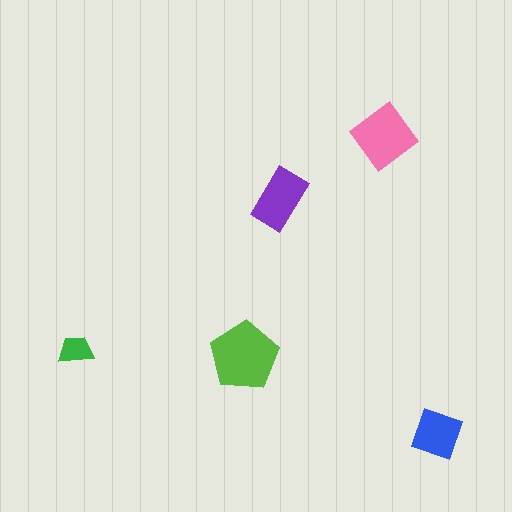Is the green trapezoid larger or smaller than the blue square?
Smaller.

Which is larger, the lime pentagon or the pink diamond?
The lime pentagon.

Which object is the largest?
The lime pentagon.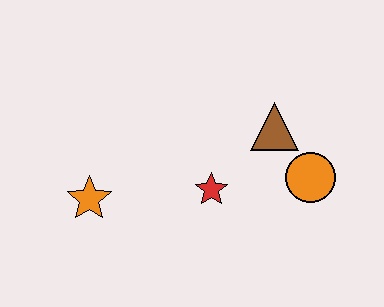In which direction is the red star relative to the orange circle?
The red star is to the left of the orange circle.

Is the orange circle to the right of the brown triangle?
Yes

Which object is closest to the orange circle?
The brown triangle is closest to the orange circle.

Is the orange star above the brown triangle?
No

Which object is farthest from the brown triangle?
The orange star is farthest from the brown triangle.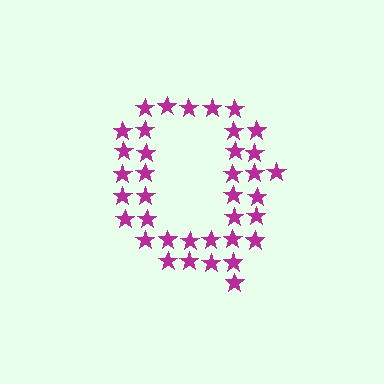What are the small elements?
The small elements are stars.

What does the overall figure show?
The overall figure shows the letter Q.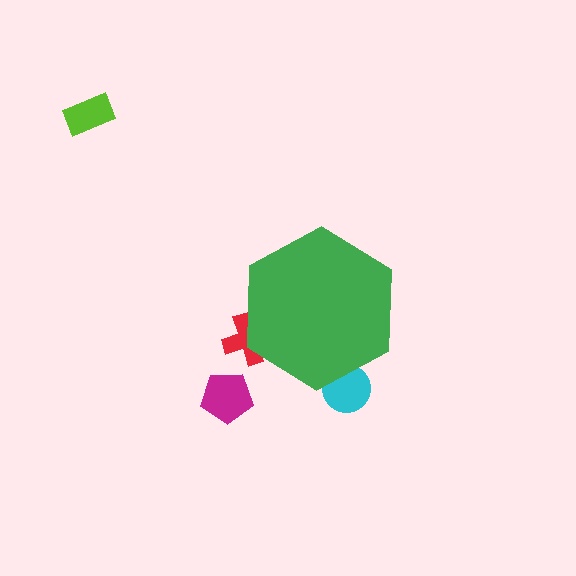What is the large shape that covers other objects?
A green hexagon.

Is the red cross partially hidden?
Yes, the red cross is partially hidden behind the green hexagon.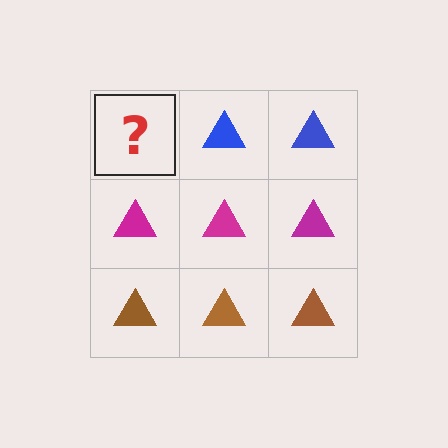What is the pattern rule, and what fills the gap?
The rule is that each row has a consistent color. The gap should be filled with a blue triangle.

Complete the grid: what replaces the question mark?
The question mark should be replaced with a blue triangle.